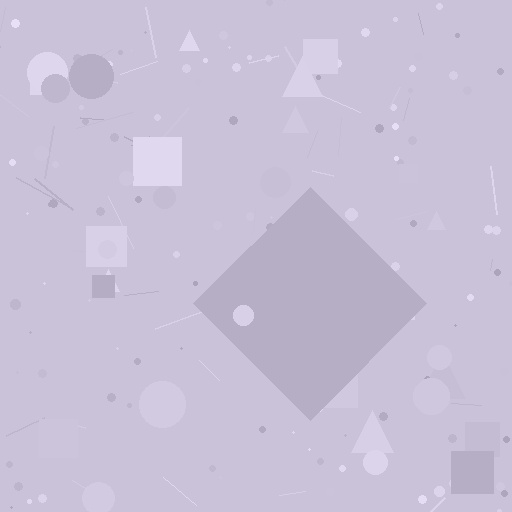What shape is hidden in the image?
A diamond is hidden in the image.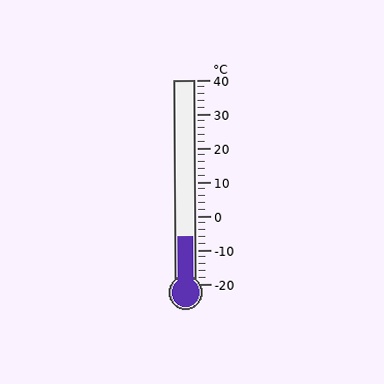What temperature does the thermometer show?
The thermometer shows approximately -6°C.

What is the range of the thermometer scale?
The thermometer scale ranges from -20°C to 40°C.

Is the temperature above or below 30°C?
The temperature is below 30°C.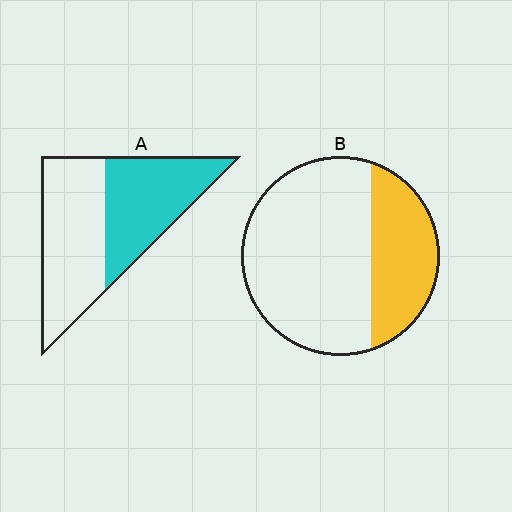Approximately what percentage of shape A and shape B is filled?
A is approximately 45% and B is approximately 30%.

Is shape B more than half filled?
No.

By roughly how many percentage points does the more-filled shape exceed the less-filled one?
By roughly 15 percentage points (A over B).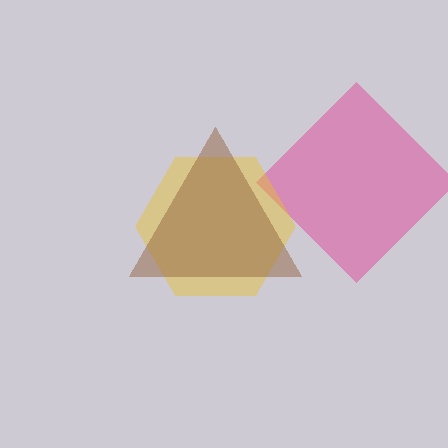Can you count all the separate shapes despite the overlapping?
Yes, there are 3 separate shapes.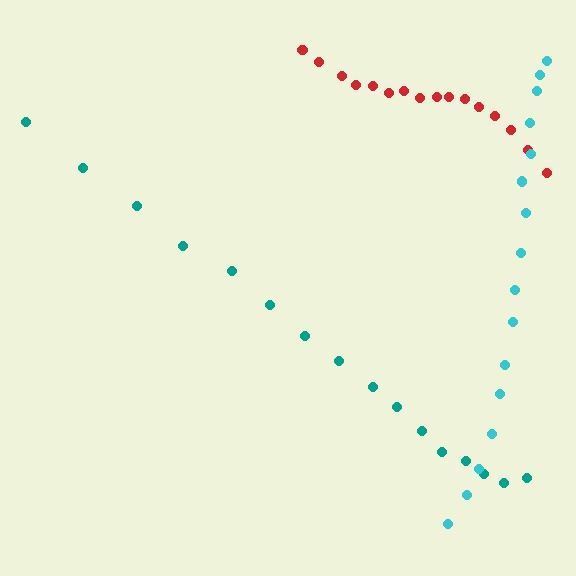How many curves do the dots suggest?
There are 3 distinct paths.